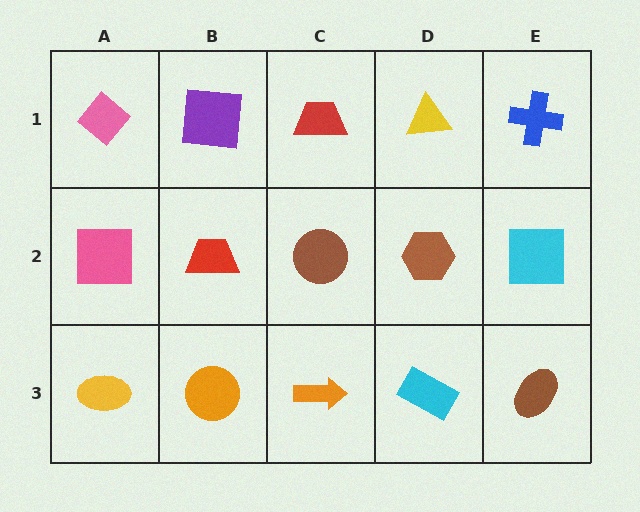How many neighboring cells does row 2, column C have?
4.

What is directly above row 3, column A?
A pink square.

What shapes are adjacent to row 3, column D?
A brown hexagon (row 2, column D), an orange arrow (row 3, column C), a brown ellipse (row 3, column E).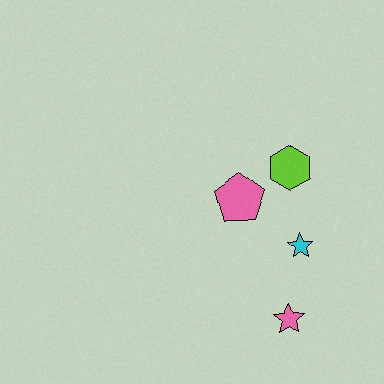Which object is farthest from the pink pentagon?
The pink star is farthest from the pink pentagon.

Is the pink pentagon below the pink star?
No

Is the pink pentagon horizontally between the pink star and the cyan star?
No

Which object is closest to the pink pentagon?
The lime hexagon is closest to the pink pentagon.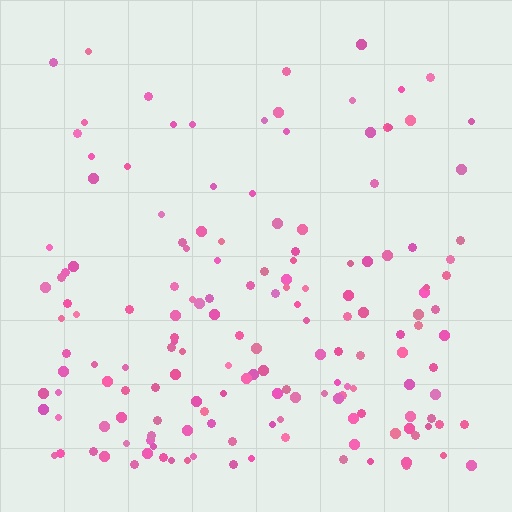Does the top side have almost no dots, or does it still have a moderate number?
Still a moderate number, just noticeably fewer than the bottom.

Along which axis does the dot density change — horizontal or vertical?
Vertical.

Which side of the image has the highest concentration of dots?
The bottom.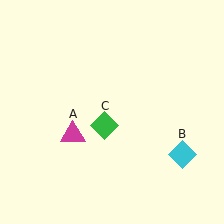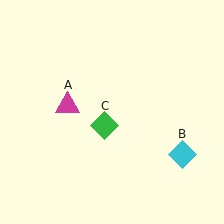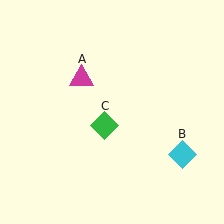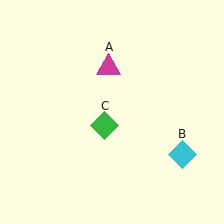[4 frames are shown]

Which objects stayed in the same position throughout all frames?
Cyan diamond (object B) and green diamond (object C) remained stationary.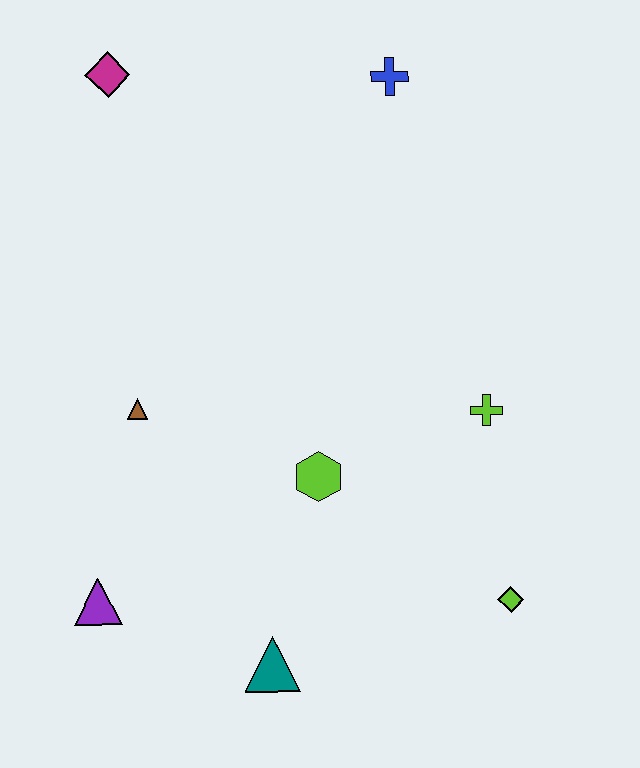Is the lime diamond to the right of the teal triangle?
Yes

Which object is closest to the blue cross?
The magenta diamond is closest to the blue cross.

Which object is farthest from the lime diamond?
The magenta diamond is farthest from the lime diamond.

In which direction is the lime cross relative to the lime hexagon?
The lime cross is to the right of the lime hexagon.